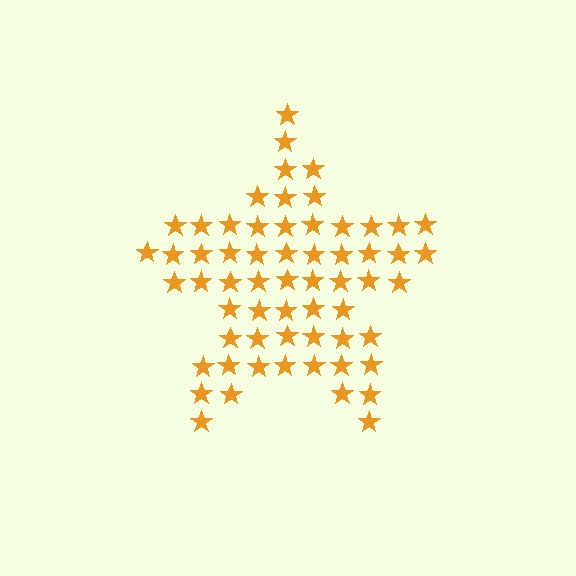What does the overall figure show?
The overall figure shows a star.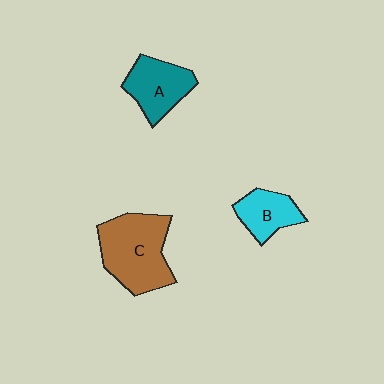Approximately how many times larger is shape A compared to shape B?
Approximately 1.3 times.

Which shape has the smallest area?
Shape B (cyan).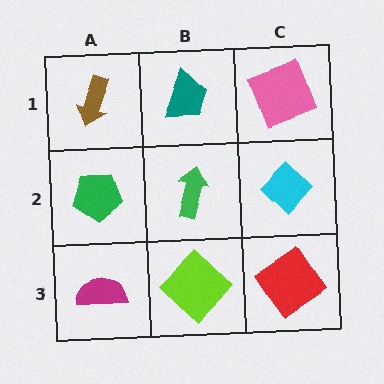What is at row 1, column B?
A teal trapezoid.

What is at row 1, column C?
A pink square.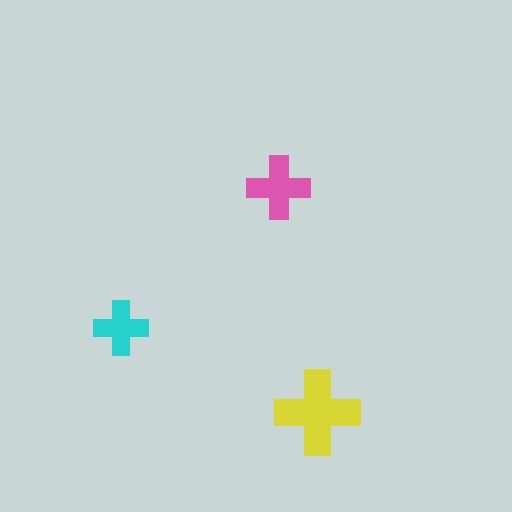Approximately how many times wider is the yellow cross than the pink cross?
About 1.5 times wider.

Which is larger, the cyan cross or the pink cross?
The pink one.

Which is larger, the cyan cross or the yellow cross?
The yellow one.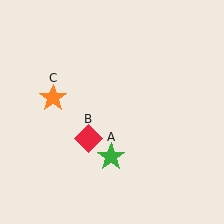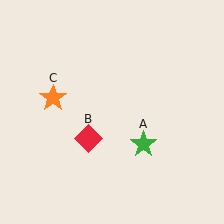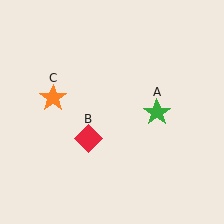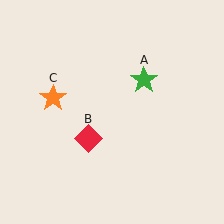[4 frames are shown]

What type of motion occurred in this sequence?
The green star (object A) rotated counterclockwise around the center of the scene.